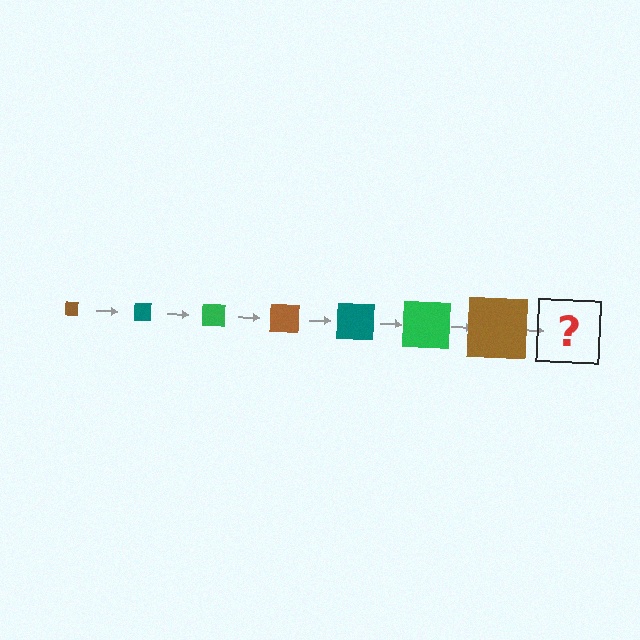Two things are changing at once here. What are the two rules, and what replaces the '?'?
The two rules are that the square grows larger each step and the color cycles through brown, teal, and green. The '?' should be a teal square, larger than the previous one.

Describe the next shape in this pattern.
It should be a teal square, larger than the previous one.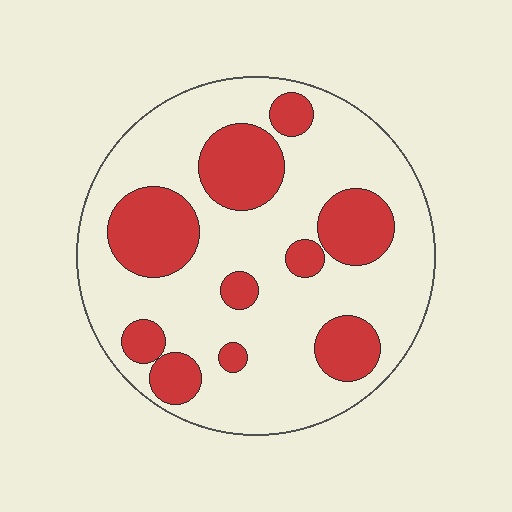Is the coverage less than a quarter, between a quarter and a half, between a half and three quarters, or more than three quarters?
Between a quarter and a half.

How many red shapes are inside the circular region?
10.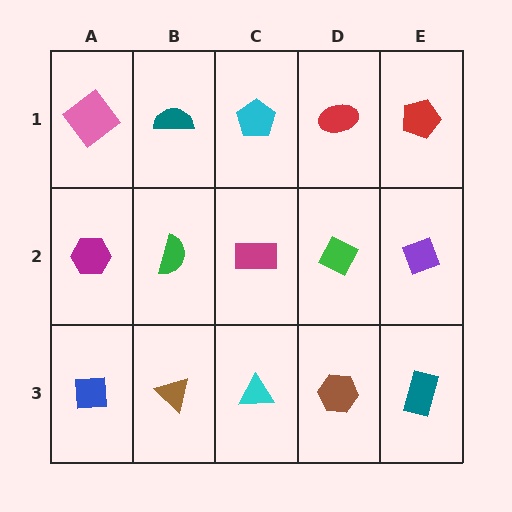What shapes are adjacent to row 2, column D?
A red ellipse (row 1, column D), a brown hexagon (row 3, column D), a magenta rectangle (row 2, column C), a purple diamond (row 2, column E).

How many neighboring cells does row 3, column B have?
3.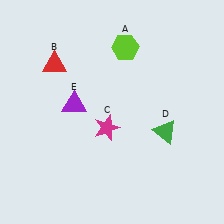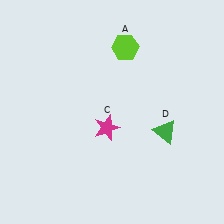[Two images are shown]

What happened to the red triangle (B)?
The red triangle (B) was removed in Image 2. It was in the top-left area of Image 1.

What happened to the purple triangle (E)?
The purple triangle (E) was removed in Image 2. It was in the top-left area of Image 1.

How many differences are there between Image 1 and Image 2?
There are 2 differences between the two images.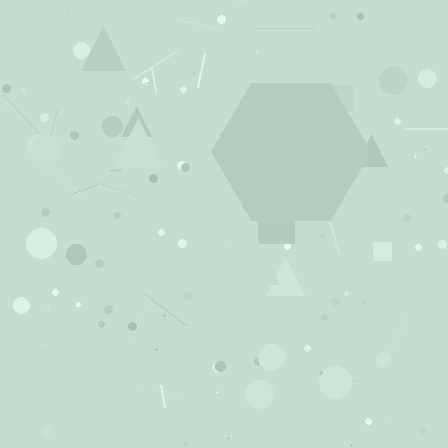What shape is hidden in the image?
A hexagon is hidden in the image.